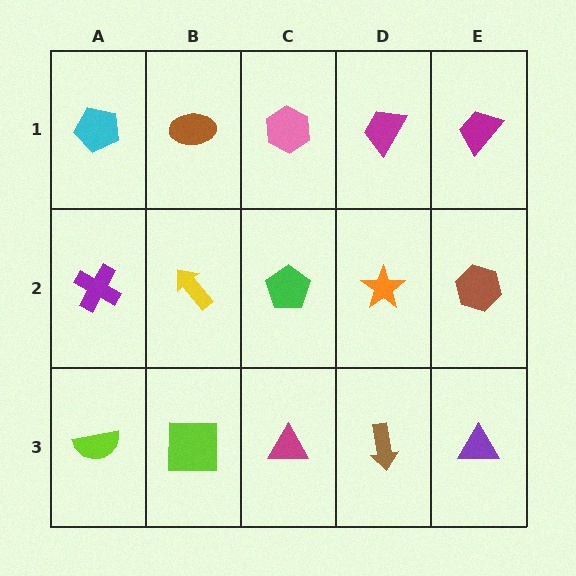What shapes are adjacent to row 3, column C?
A green pentagon (row 2, column C), a lime square (row 3, column B), a brown arrow (row 3, column D).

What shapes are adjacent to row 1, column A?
A purple cross (row 2, column A), a brown ellipse (row 1, column B).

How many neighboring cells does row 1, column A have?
2.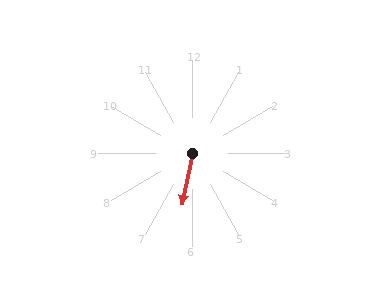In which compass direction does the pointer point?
South.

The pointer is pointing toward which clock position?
Roughly 6 o'clock.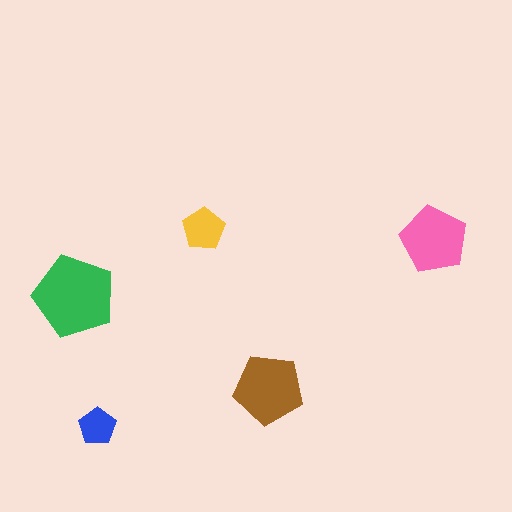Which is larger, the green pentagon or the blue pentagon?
The green one.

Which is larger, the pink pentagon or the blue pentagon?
The pink one.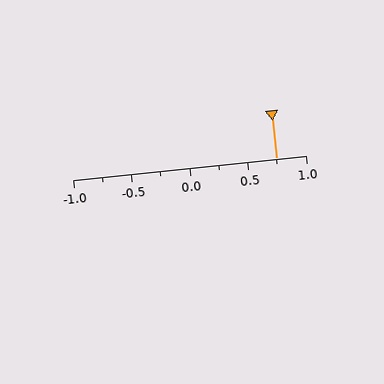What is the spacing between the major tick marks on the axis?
The major ticks are spaced 0.5 apart.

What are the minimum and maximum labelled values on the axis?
The axis runs from -1.0 to 1.0.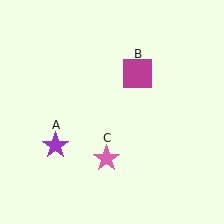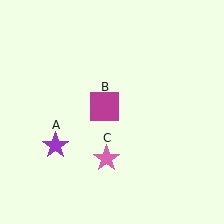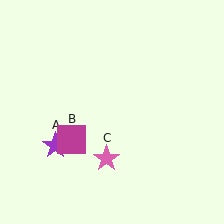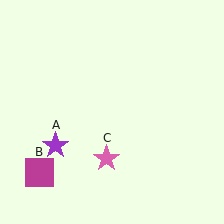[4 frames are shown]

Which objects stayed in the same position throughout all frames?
Purple star (object A) and pink star (object C) remained stationary.